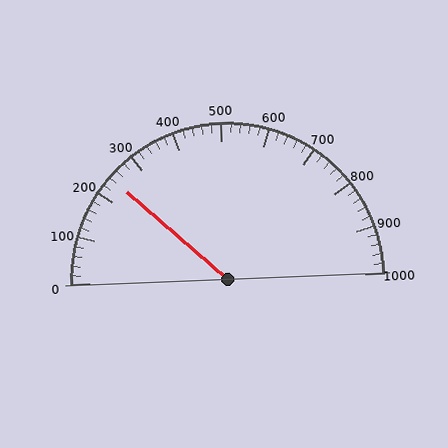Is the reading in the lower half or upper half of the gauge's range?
The reading is in the lower half of the range (0 to 1000).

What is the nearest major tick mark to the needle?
The nearest major tick mark is 200.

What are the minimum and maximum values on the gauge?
The gauge ranges from 0 to 1000.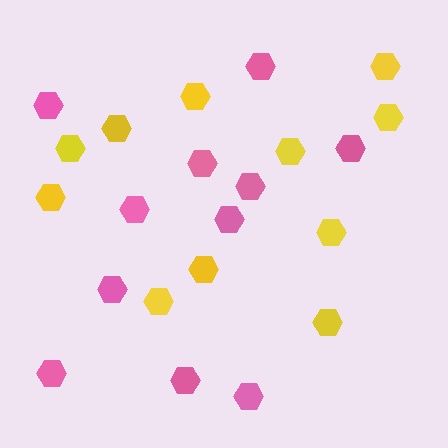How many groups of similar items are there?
There are 2 groups: one group of pink hexagons (11) and one group of yellow hexagons (11).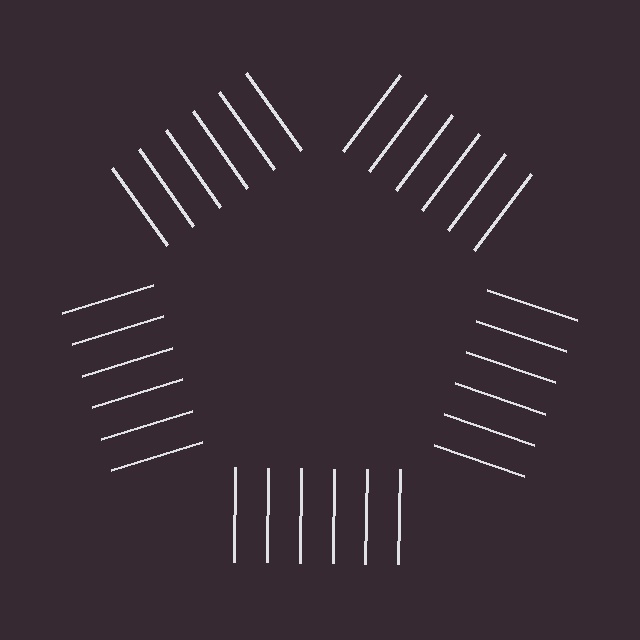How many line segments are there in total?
30 — 6 along each of the 5 edges.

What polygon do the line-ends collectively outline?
An illusory pentagon — the line segments terminate on its edges but no continuous stroke is drawn.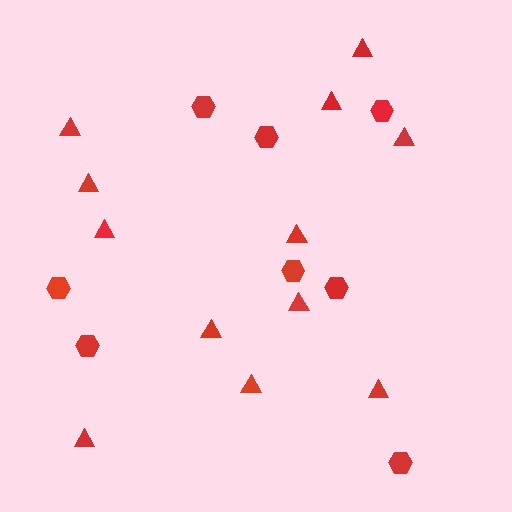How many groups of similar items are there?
There are 2 groups: one group of triangles (12) and one group of hexagons (8).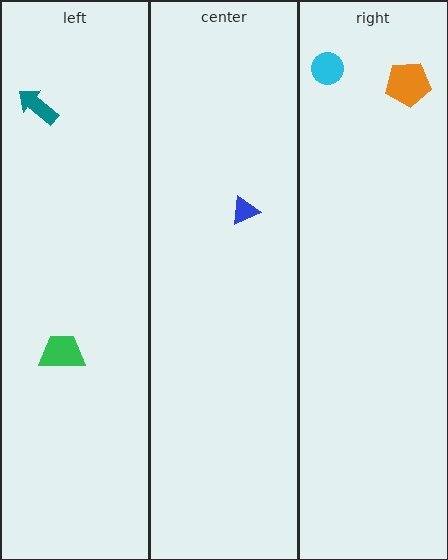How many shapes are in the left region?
2.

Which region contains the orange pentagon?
The right region.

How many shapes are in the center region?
1.